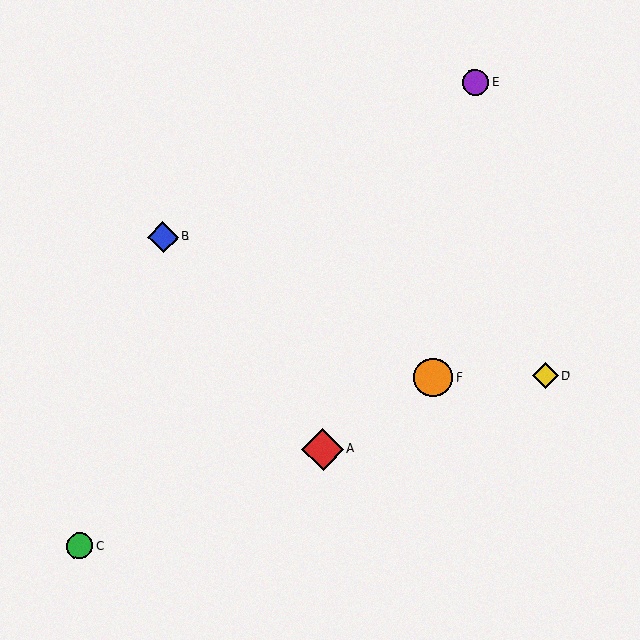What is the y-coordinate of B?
Object B is at y≈237.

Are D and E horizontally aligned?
No, D is at y≈375 and E is at y≈82.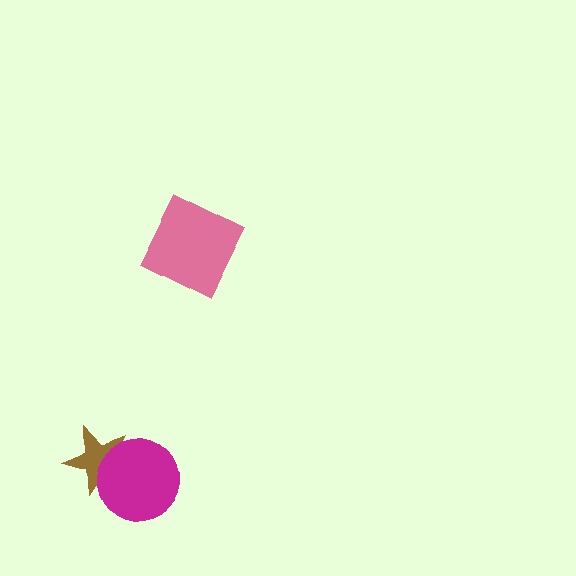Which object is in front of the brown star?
The magenta circle is in front of the brown star.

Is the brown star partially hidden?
Yes, it is partially covered by another shape.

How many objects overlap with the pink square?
0 objects overlap with the pink square.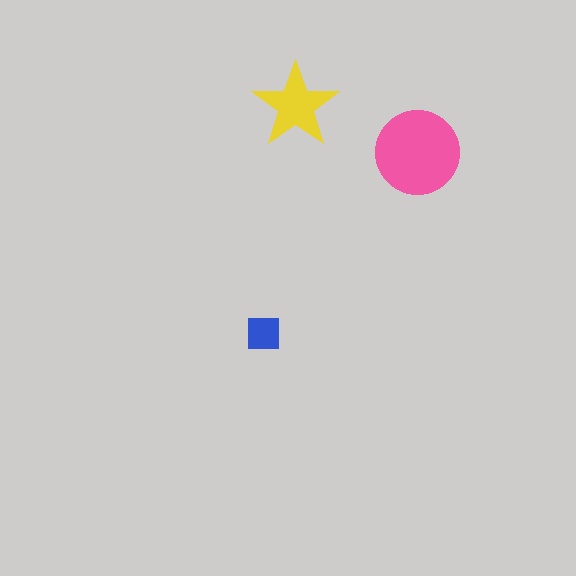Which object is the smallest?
The blue square.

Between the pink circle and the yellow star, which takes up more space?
The pink circle.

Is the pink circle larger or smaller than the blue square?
Larger.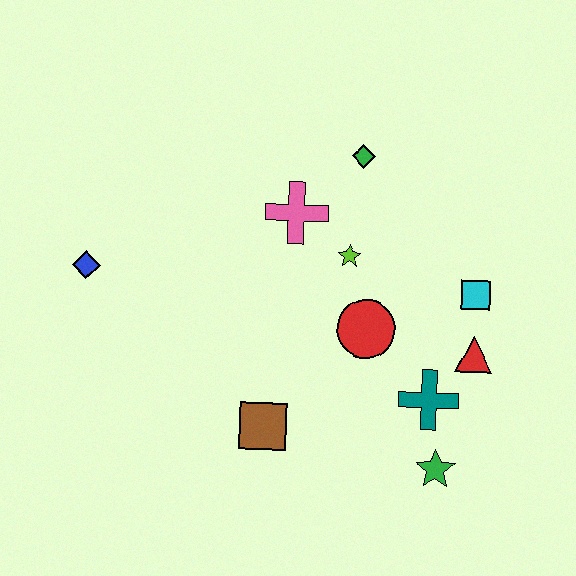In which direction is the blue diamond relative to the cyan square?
The blue diamond is to the left of the cyan square.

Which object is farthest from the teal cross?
The blue diamond is farthest from the teal cross.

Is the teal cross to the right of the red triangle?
No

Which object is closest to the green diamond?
The pink cross is closest to the green diamond.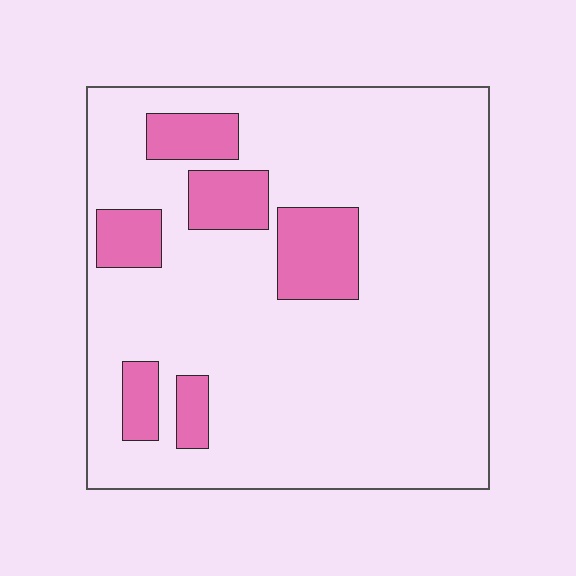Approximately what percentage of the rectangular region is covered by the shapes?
Approximately 15%.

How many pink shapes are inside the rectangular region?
6.